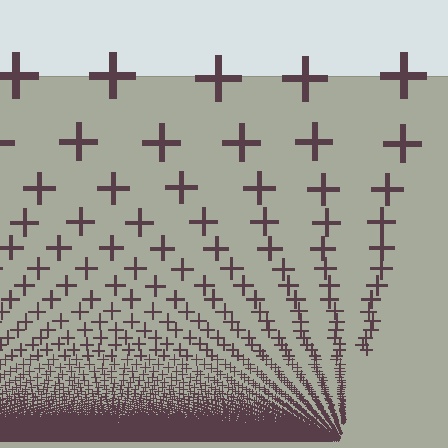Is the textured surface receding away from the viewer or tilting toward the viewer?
The surface appears to tilt toward the viewer. Texture elements get larger and sparser toward the top.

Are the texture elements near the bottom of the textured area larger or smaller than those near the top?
Smaller. The gradient is inverted — elements near the bottom are smaller and denser.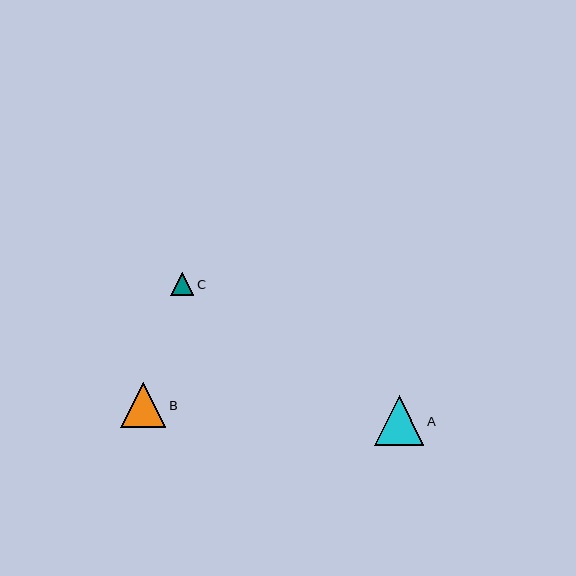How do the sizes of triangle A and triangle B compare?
Triangle A and triangle B are approximately the same size.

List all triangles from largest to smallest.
From largest to smallest: A, B, C.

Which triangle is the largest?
Triangle A is the largest with a size of approximately 49 pixels.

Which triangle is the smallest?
Triangle C is the smallest with a size of approximately 23 pixels.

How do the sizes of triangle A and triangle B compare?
Triangle A and triangle B are approximately the same size.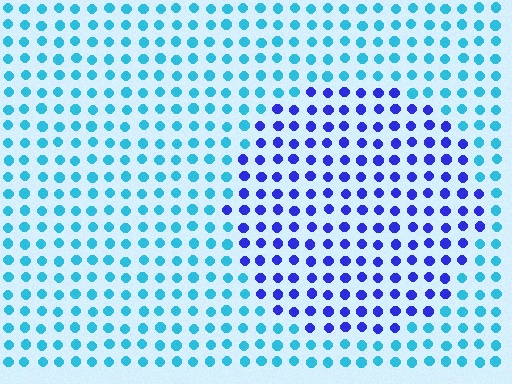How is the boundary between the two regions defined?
The boundary is defined purely by a slight shift in hue (about 50 degrees). Spacing, size, and orientation are identical on both sides.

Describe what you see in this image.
The image is filled with small cyan elements in a uniform arrangement. A circle-shaped region is visible where the elements are tinted to a slightly different hue, forming a subtle color boundary.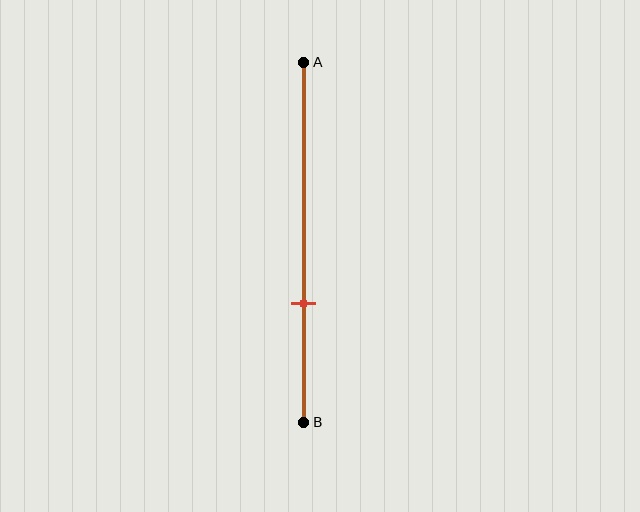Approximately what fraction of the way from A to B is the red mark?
The red mark is approximately 65% of the way from A to B.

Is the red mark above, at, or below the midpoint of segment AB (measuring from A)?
The red mark is below the midpoint of segment AB.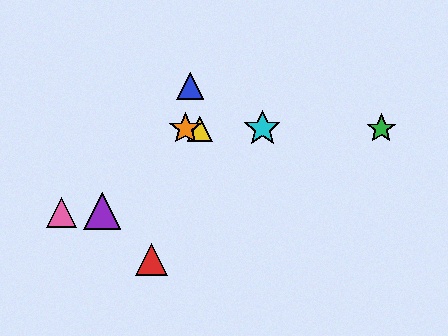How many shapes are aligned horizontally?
4 shapes (the green star, the yellow triangle, the orange star, the cyan star) are aligned horizontally.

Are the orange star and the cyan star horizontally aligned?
Yes, both are at y≈129.